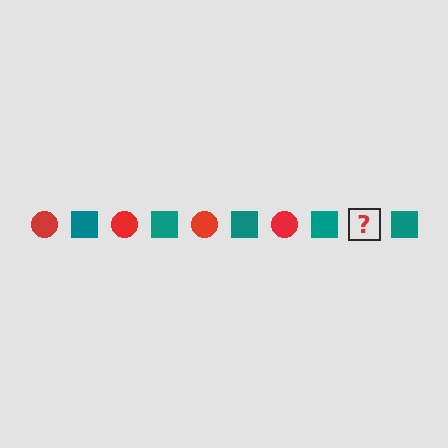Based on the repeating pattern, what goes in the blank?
The blank should be a red circle.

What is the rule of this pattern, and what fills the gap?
The rule is that the pattern alternates between red circle and teal square. The gap should be filled with a red circle.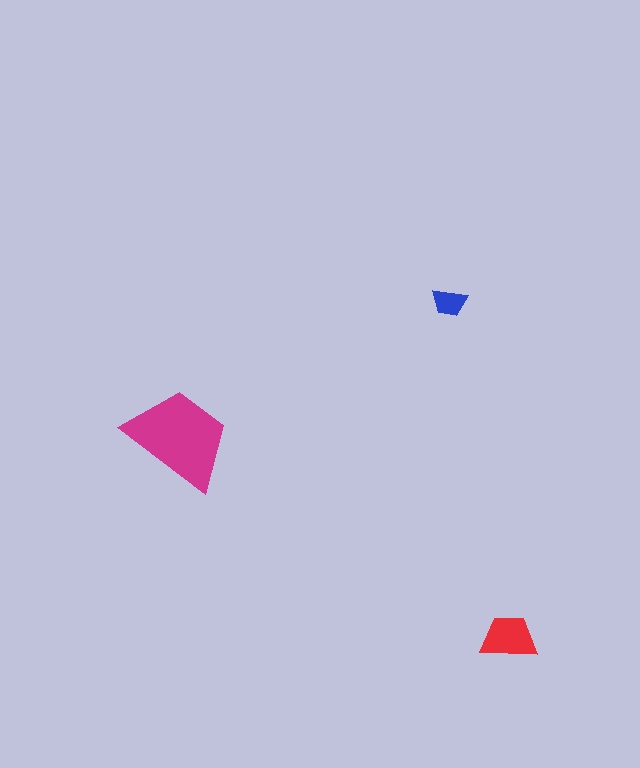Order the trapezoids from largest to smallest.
the magenta one, the red one, the blue one.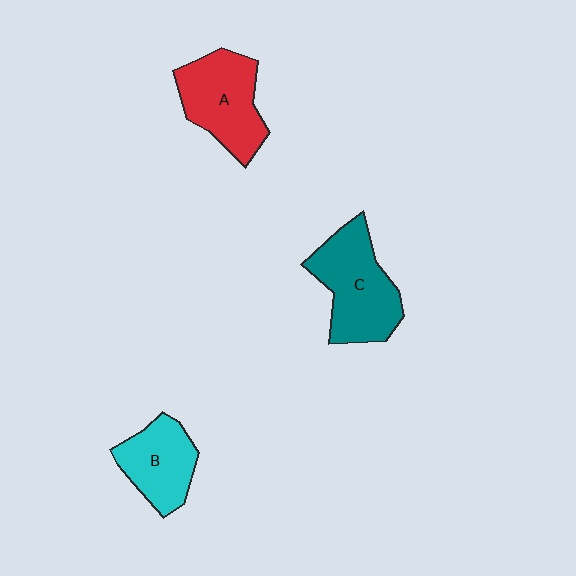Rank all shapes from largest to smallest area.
From largest to smallest: C (teal), A (red), B (cyan).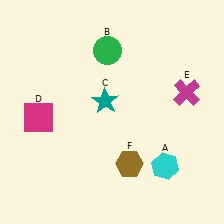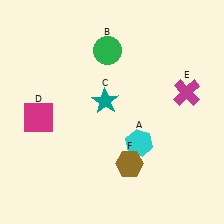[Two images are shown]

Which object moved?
The cyan hexagon (A) moved left.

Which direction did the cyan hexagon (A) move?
The cyan hexagon (A) moved left.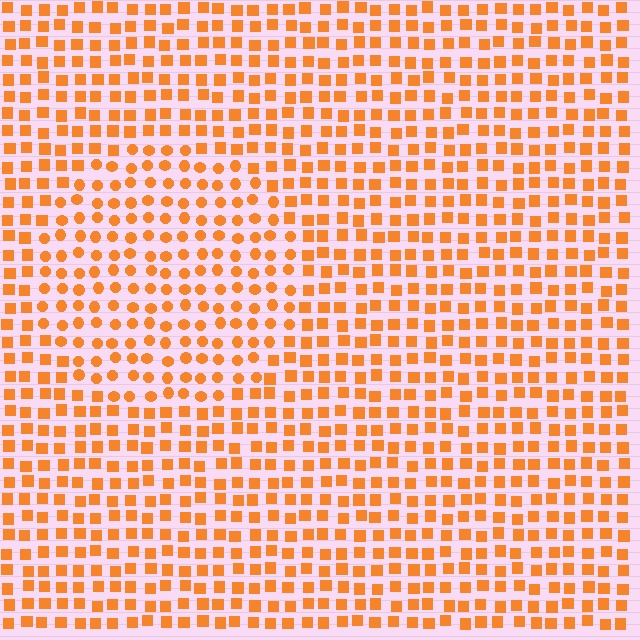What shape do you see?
I see a circle.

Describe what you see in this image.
The image is filled with small orange elements arranged in a uniform grid. A circle-shaped region contains circles, while the surrounding area contains squares. The boundary is defined purely by the change in element shape.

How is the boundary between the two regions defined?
The boundary is defined by a change in element shape: circles inside vs. squares outside. All elements share the same color and spacing.